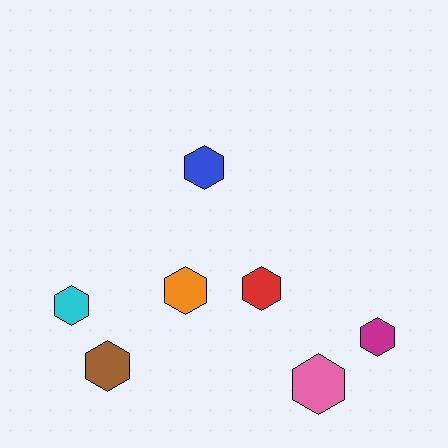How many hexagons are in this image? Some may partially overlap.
There are 7 hexagons.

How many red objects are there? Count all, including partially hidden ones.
There is 1 red object.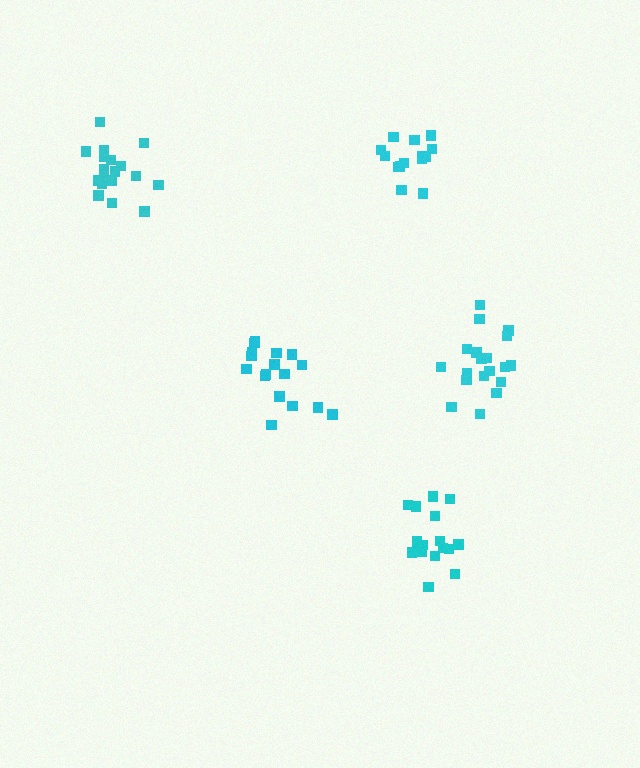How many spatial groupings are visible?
There are 5 spatial groupings.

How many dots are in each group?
Group 1: 15 dots, Group 2: 16 dots, Group 3: 18 dots, Group 4: 19 dots, Group 5: 17 dots (85 total).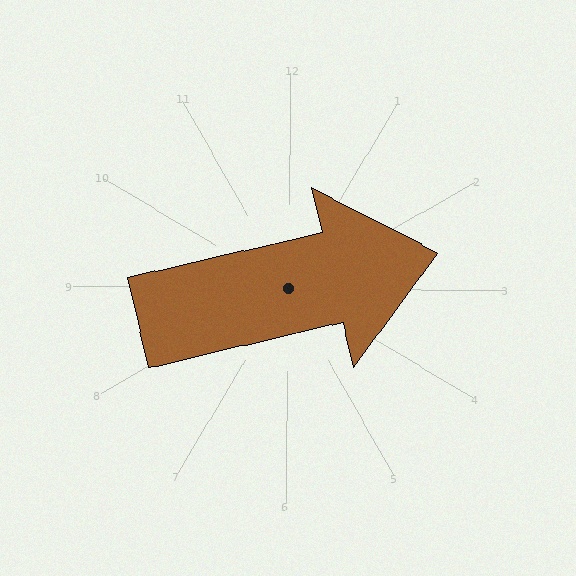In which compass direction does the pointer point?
East.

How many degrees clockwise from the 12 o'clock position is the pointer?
Approximately 76 degrees.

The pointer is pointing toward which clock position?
Roughly 3 o'clock.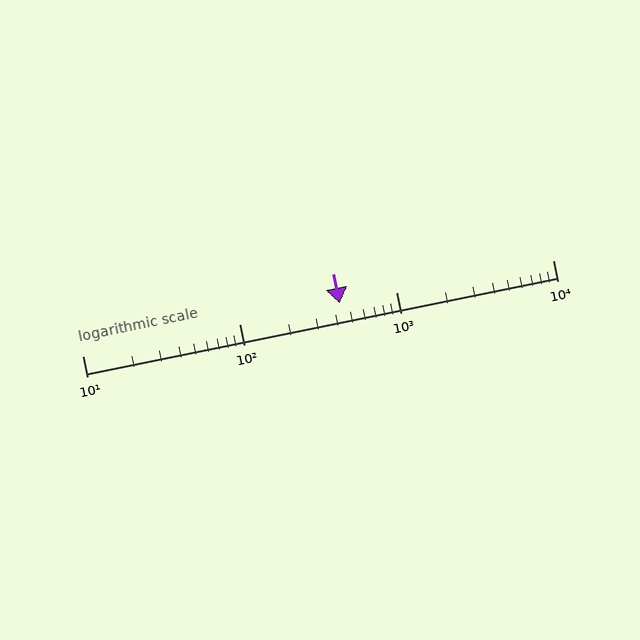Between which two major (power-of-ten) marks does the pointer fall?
The pointer is between 100 and 1000.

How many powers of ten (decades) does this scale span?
The scale spans 3 decades, from 10 to 10000.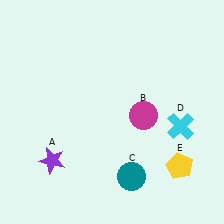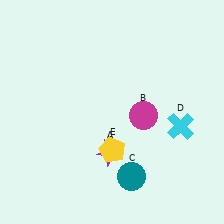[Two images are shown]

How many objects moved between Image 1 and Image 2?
2 objects moved between the two images.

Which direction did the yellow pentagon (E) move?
The yellow pentagon (E) moved left.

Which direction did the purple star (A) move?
The purple star (A) moved right.